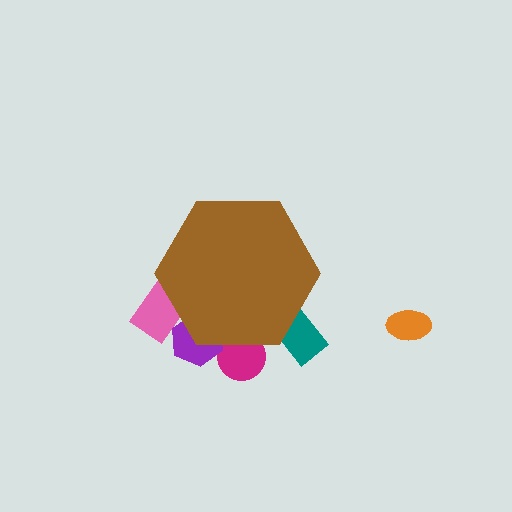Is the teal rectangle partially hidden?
Yes, the teal rectangle is partially hidden behind the brown hexagon.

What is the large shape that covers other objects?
A brown hexagon.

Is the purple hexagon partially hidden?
Yes, the purple hexagon is partially hidden behind the brown hexagon.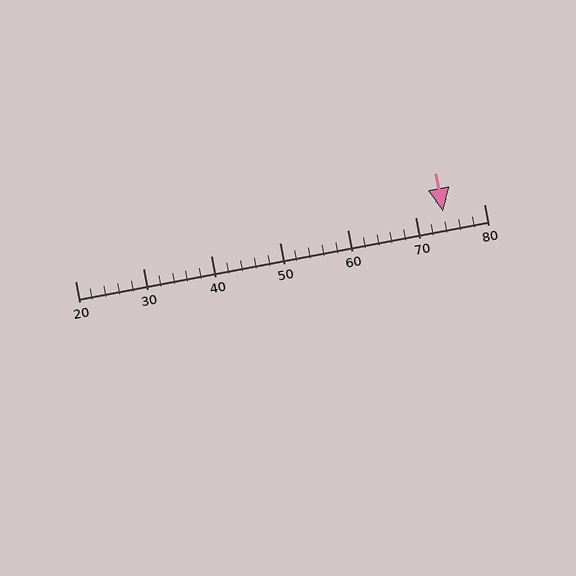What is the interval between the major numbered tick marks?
The major tick marks are spaced 10 units apart.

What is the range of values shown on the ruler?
The ruler shows values from 20 to 80.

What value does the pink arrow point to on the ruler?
The pink arrow points to approximately 74.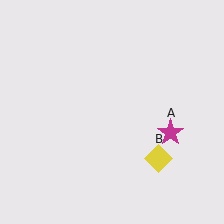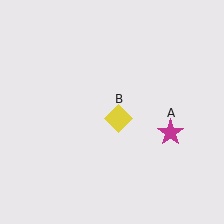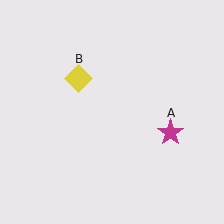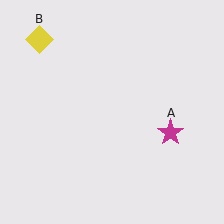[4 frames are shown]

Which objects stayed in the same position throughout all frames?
Magenta star (object A) remained stationary.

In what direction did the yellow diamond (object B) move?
The yellow diamond (object B) moved up and to the left.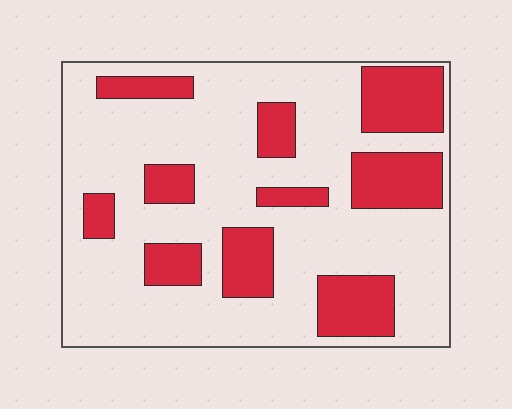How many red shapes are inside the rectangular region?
10.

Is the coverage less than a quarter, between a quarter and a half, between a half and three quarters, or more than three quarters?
Between a quarter and a half.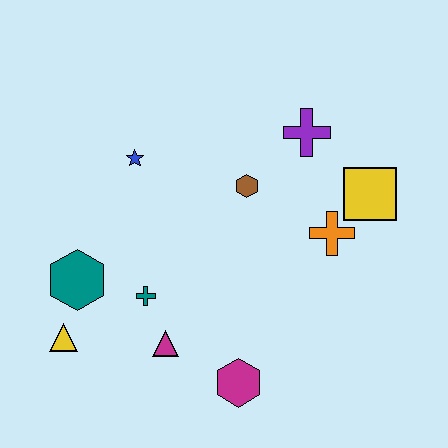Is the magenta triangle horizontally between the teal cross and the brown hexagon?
Yes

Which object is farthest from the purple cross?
The yellow triangle is farthest from the purple cross.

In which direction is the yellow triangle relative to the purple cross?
The yellow triangle is to the left of the purple cross.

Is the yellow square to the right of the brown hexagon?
Yes